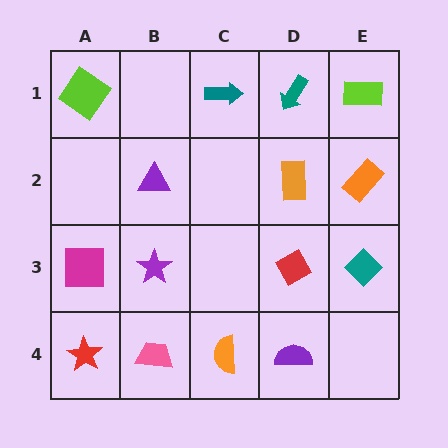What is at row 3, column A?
A magenta square.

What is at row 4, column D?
A purple semicircle.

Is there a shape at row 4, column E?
No, that cell is empty.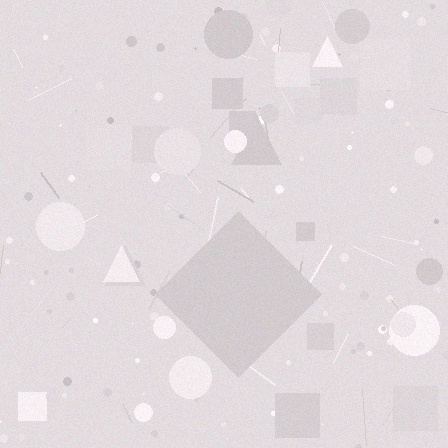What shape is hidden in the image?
A diamond is hidden in the image.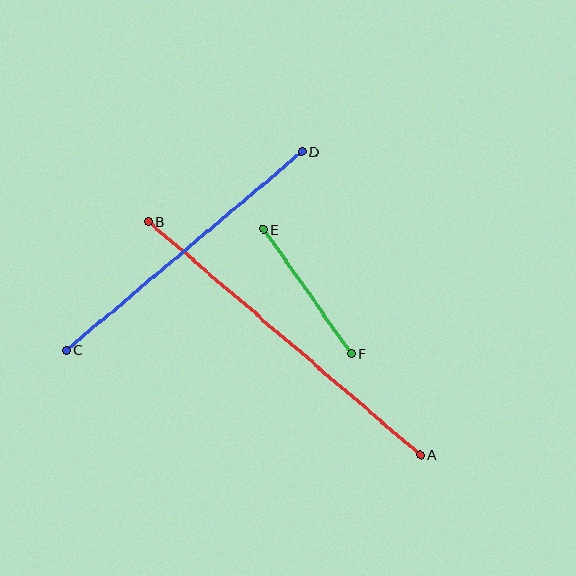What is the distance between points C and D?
The distance is approximately 308 pixels.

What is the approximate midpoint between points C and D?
The midpoint is at approximately (184, 251) pixels.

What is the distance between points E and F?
The distance is approximately 152 pixels.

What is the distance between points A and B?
The distance is approximately 358 pixels.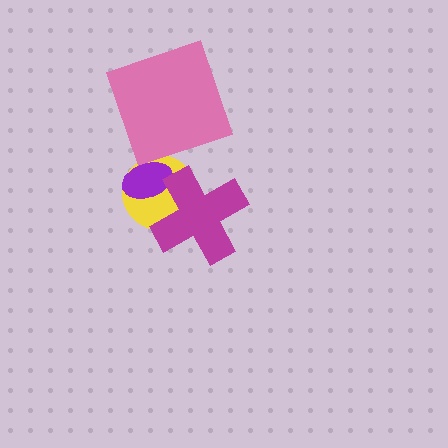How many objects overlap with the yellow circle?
2 objects overlap with the yellow circle.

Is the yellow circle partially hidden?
Yes, it is partially covered by another shape.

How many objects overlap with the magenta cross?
2 objects overlap with the magenta cross.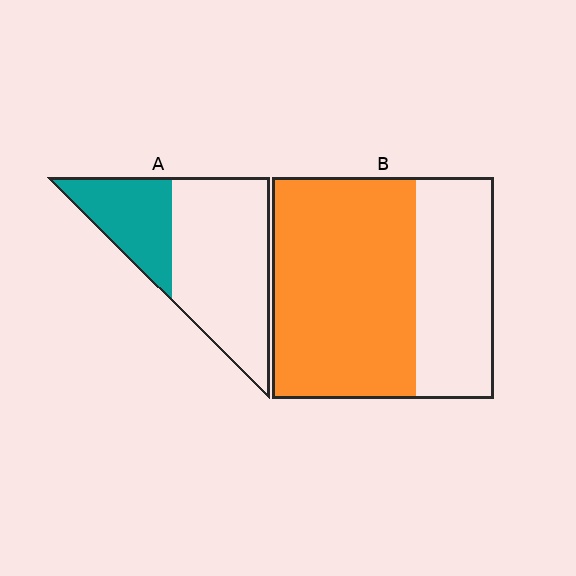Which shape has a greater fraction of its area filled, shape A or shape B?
Shape B.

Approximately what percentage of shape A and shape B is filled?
A is approximately 30% and B is approximately 65%.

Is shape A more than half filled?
No.